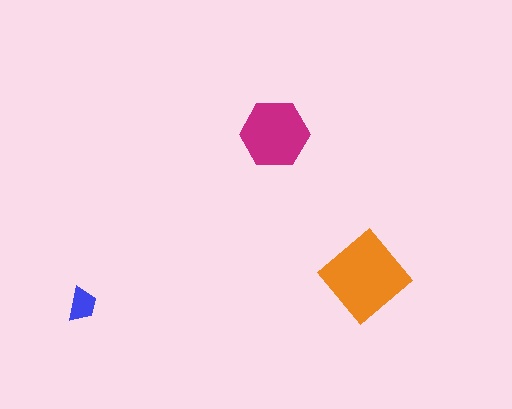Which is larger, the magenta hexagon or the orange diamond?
The orange diamond.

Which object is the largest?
The orange diamond.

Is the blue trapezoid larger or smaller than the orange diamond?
Smaller.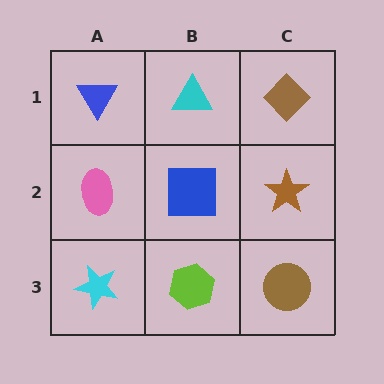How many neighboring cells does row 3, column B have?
3.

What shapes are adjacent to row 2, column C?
A brown diamond (row 1, column C), a brown circle (row 3, column C), a blue square (row 2, column B).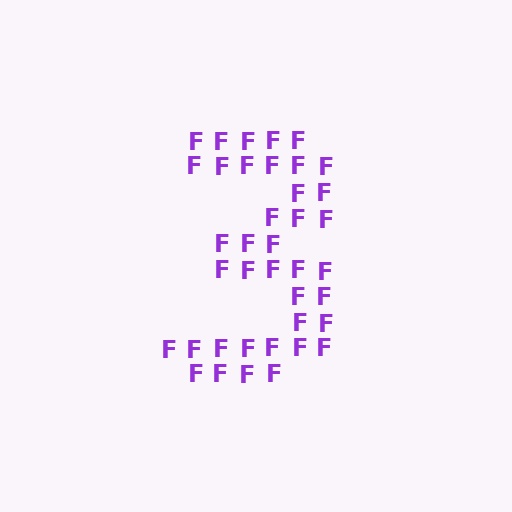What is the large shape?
The large shape is the digit 3.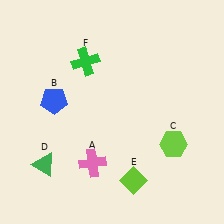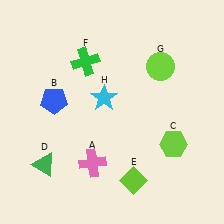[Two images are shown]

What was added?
A lime circle (G), a cyan star (H) were added in Image 2.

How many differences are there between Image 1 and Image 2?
There are 2 differences between the two images.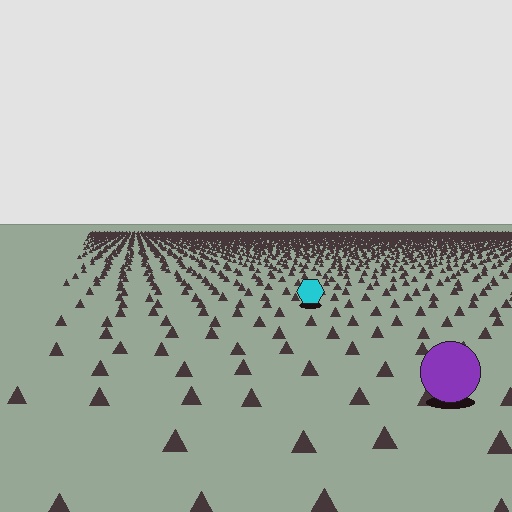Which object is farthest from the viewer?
The cyan hexagon is farthest from the viewer. It appears smaller and the ground texture around it is denser.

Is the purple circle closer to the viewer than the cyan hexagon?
Yes. The purple circle is closer — you can tell from the texture gradient: the ground texture is coarser near it.